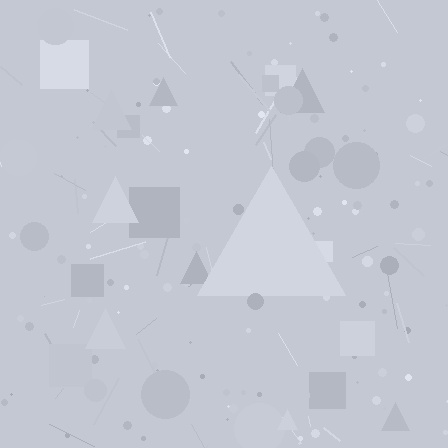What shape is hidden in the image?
A triangle is hidden in the image.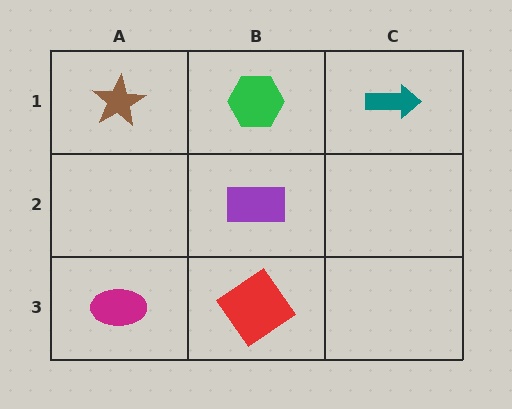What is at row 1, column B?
A green hexagon.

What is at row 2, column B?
A purple rectangle.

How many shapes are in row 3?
2 shapes.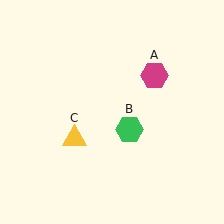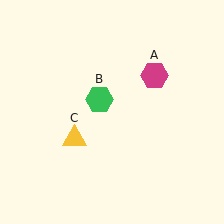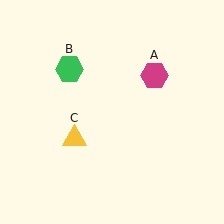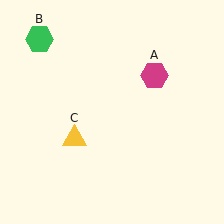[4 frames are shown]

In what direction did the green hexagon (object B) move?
The green hexagon (object B) moved up and to the left.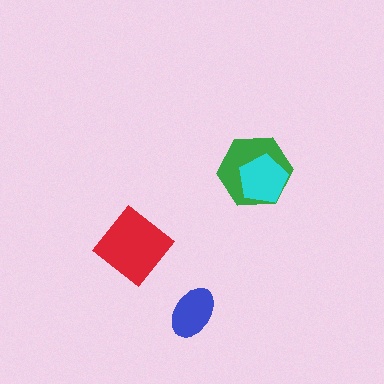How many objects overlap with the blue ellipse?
0 objects overlap with the blue ellipse.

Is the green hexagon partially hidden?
Yes, it is partially covered by another shape.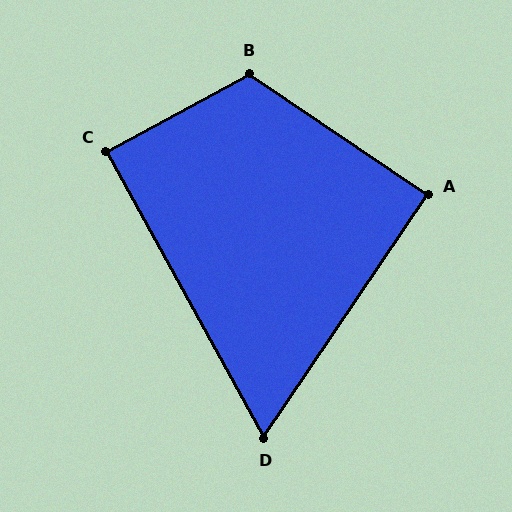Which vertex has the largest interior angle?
B, at approximately 117 degrees.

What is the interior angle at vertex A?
Approximately 90 degrees (approximately right).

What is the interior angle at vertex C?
Approximately 90 degrees (approximately right).